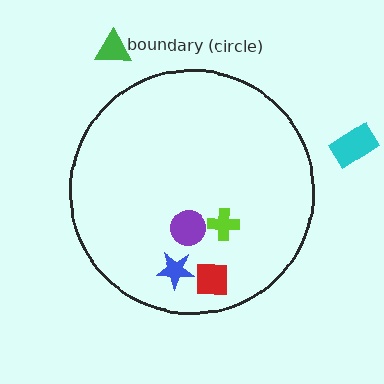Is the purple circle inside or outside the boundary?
Inside.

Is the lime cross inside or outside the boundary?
Inside.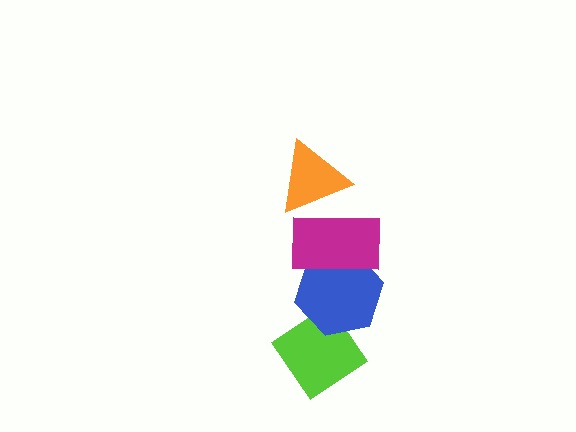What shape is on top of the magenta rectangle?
The orange triangle is on top of the magenta rectangle.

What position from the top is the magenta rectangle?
The magenta rectangle is 2nd from the top.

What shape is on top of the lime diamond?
The blue hexagon is on top of the lime diamond.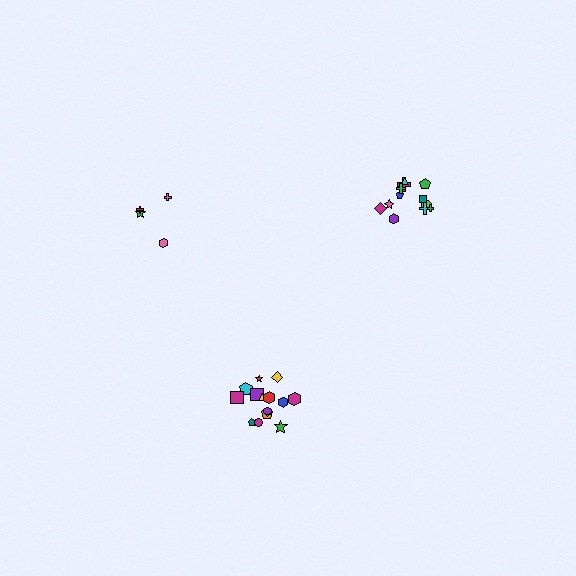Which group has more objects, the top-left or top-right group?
The top-right group.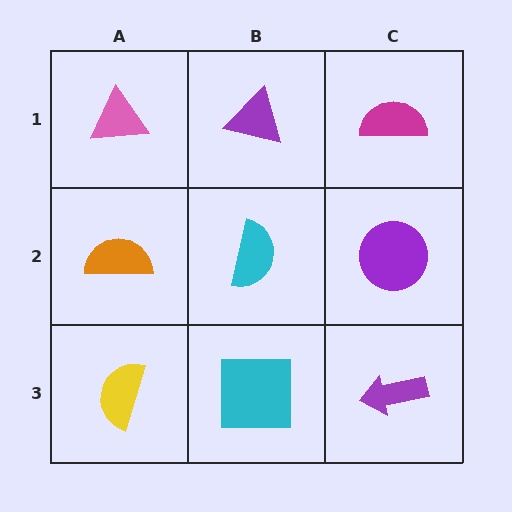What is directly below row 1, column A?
An orange semicircle.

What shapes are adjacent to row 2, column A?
A pink triangle (row 1, column A), a yellow semicircle (row 3, column A), a cyan semicircle (row 2, column B).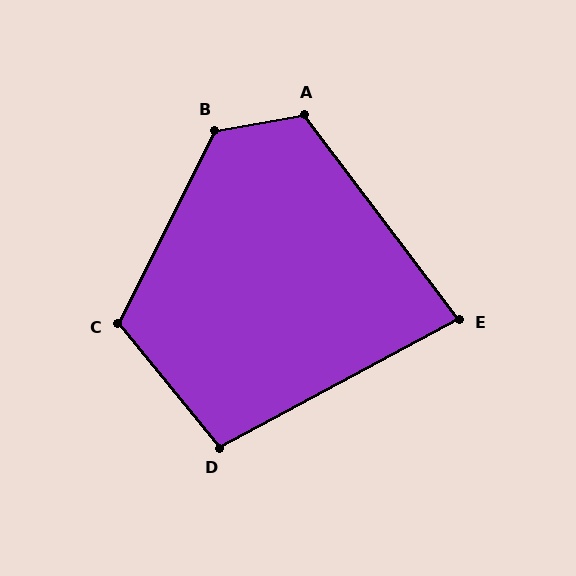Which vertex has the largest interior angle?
B, at approximately 126 degrees.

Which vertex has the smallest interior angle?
E, at approximately 81 degrees.